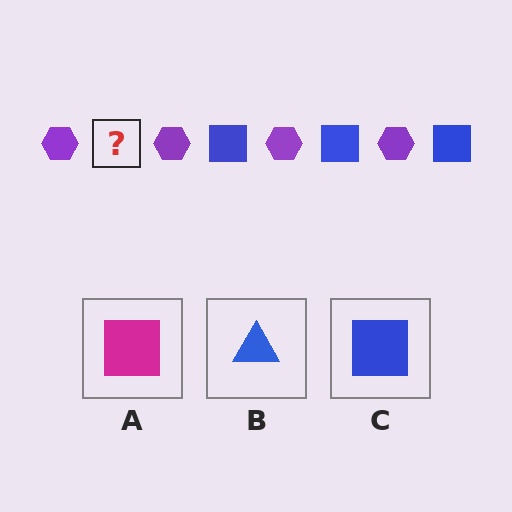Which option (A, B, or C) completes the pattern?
C.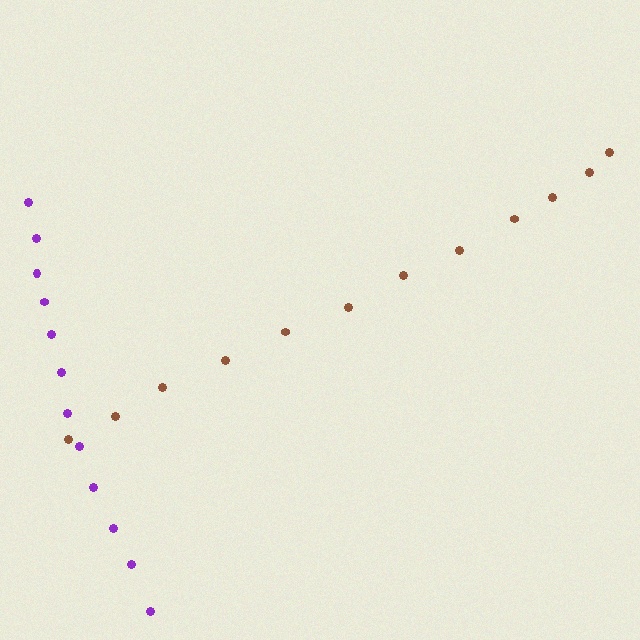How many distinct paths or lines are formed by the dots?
There are 2 distinct paths.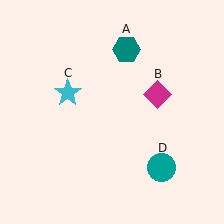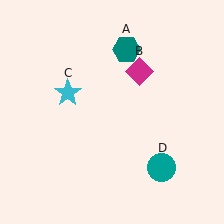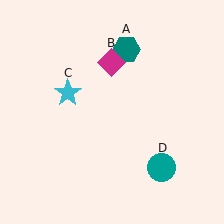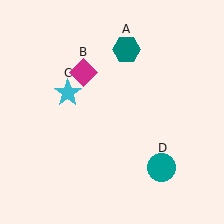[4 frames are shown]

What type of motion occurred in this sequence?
The magenta diamond (object B) rotated counterclockwise around the center of the scene.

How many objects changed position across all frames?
1 object changed position: magenta diamond (object B).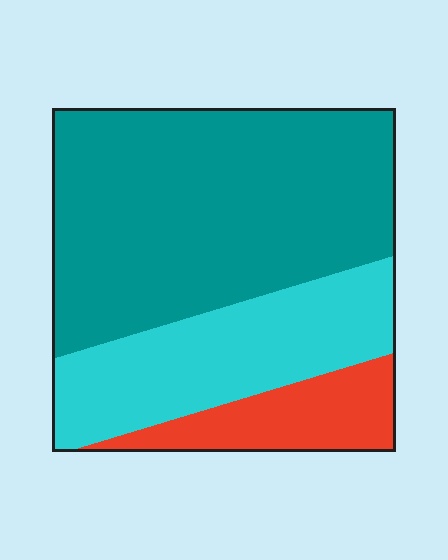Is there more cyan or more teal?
Teal.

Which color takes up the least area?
Red, at roughly 15%.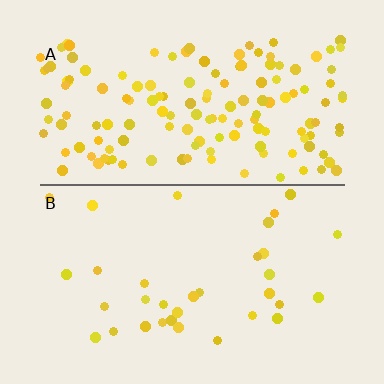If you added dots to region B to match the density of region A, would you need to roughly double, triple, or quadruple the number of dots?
Approximately quadruple.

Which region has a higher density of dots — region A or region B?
A (the top).